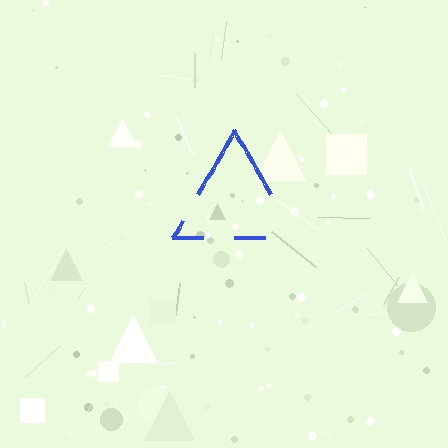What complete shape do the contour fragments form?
The contour fragments form a triangle.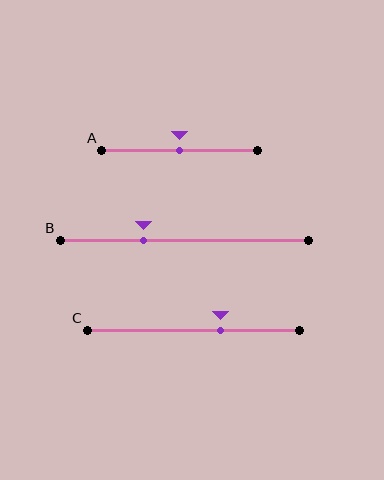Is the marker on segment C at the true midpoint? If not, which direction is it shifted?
No, the marker on segment C is shifted to the right by about 13% of the segment length.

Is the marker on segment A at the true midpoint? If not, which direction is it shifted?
Yes, the marker on segment A is at the true midpoint.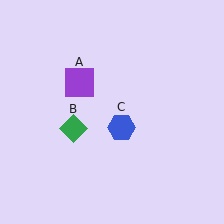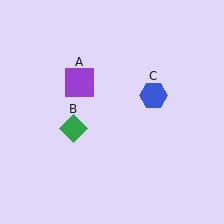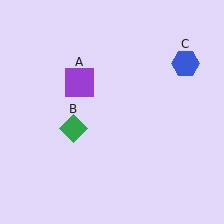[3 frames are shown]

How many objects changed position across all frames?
1 object changed position: blue hexagon (object C).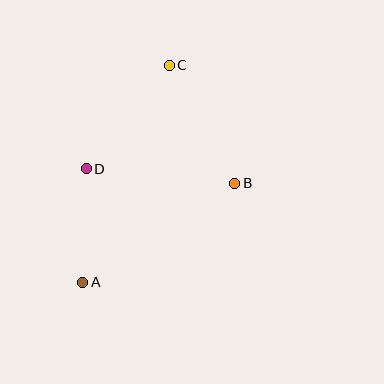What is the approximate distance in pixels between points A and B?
The distance between A and B is approximately 181 pixels.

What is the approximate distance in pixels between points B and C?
The distance between B and C is approximately 135 pixels.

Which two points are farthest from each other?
Points A and C are farthest from each other.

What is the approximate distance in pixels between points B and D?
The distance between B and D is approximately 149 pixels.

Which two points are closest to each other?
Points A and D are closest to each other.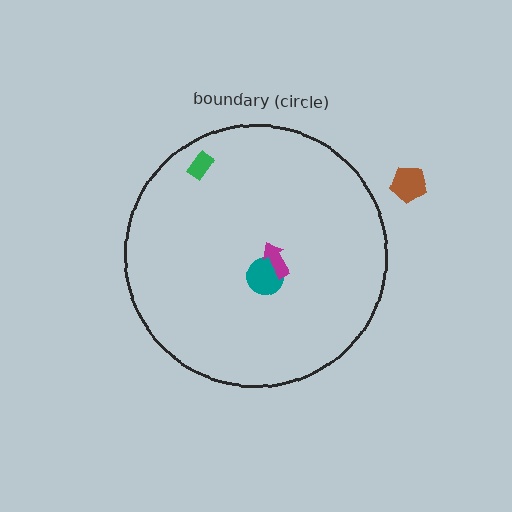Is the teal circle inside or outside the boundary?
Inside.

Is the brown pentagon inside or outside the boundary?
Outside.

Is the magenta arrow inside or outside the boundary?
Inside.